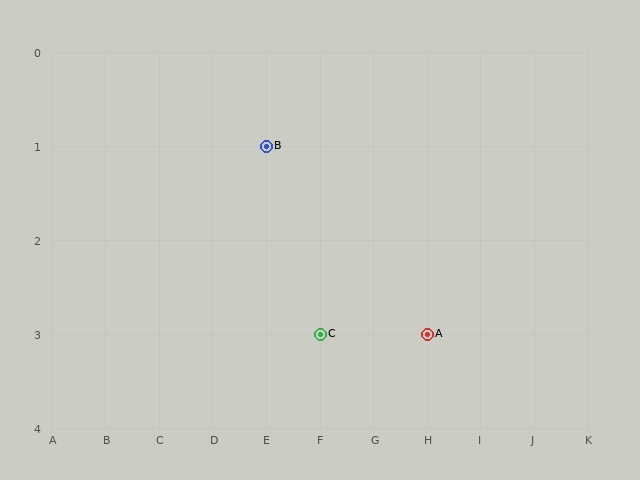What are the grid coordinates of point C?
Point C is at grid coordinates (F, 3).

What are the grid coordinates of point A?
Point A is at grid coordinates (H, 3).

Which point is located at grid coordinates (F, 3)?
Point C is at (F, 3).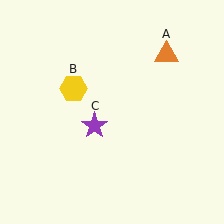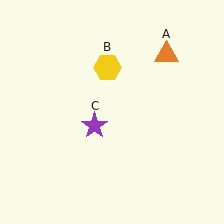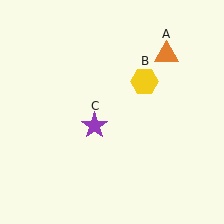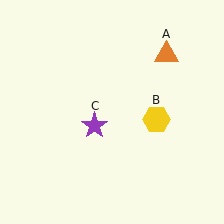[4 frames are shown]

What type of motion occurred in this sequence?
The yellow hexagon (object B) rotated clockwise around the center of the scene.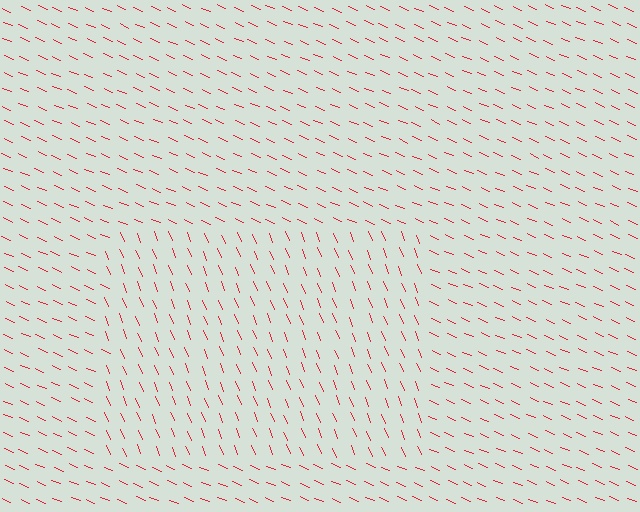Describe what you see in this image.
The image is filled with small red line segments. A rectangle region in the image has lines oriented differently from the surrounding lines, creating a visible texture boundary.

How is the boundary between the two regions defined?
The boundary is defined purely by a change in line orientation (approximately 45 degrees difference). All lines are the same color and thickness.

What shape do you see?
I see a rectangle.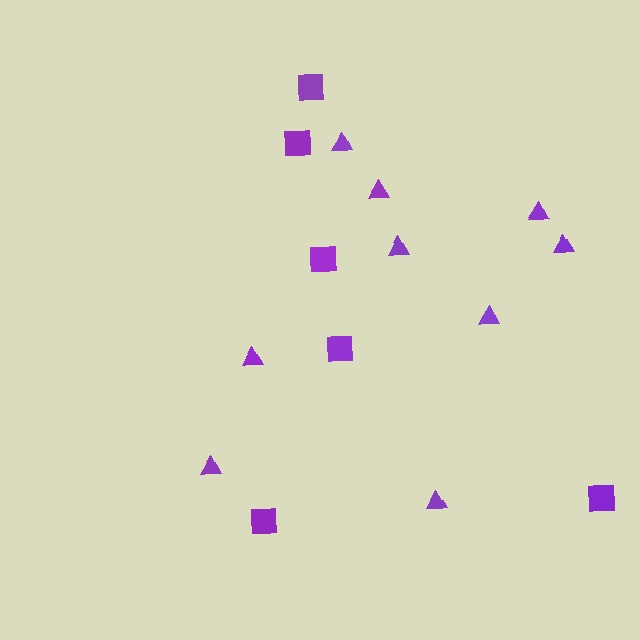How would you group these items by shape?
There are 2 groups: one group of squares (6) and one group of triangles (9).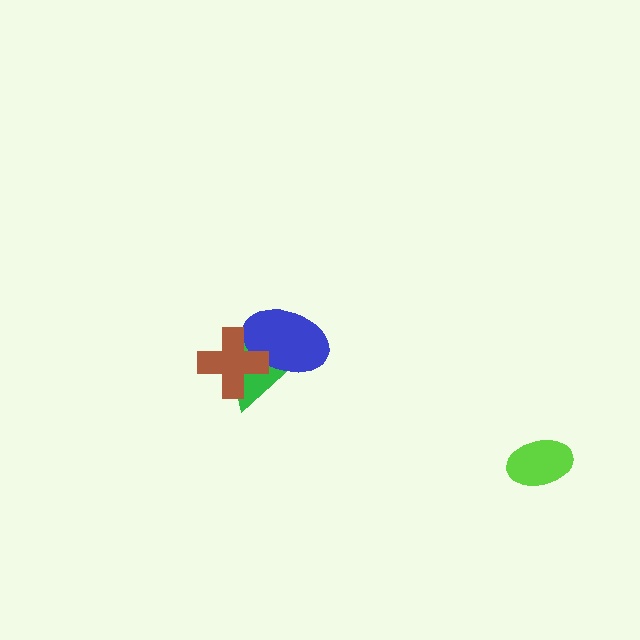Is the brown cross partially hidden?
No, no other shape covers it.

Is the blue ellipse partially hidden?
Yes, it is partially covered by another shape.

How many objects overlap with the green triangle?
2 objects overlap with the green triangle.